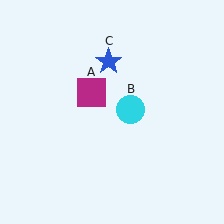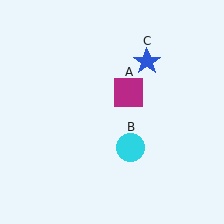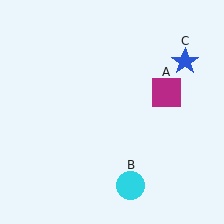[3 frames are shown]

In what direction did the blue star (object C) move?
The blue star (object C) moved right.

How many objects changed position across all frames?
3 objects changed position: magenta square (object A), cyan circle (object B), blue star (object C).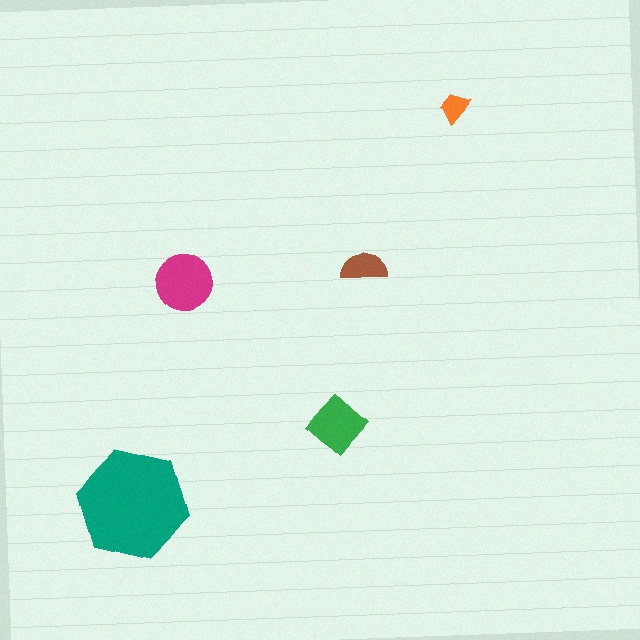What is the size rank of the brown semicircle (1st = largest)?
4th.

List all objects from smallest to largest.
The orange trapezoid, the brown semicircle, the green diamond, the magenta circle, the teal hexagon.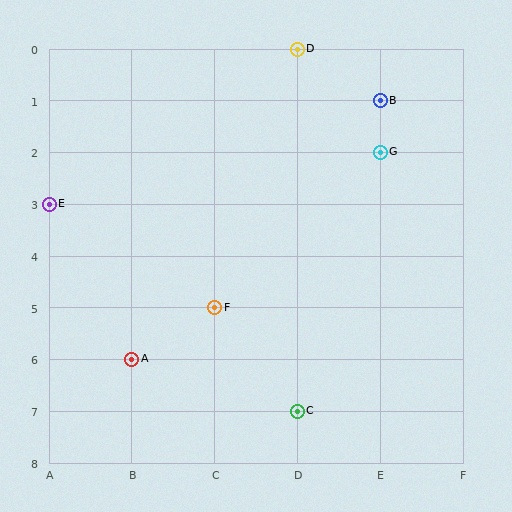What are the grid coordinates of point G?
Point G is at grid coordinates (E, 2).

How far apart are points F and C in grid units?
Points F and C are 1 column and 2 rows apart (about 2.2 grid units diagonally).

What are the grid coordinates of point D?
Point D is at grid coordinates (D, 0).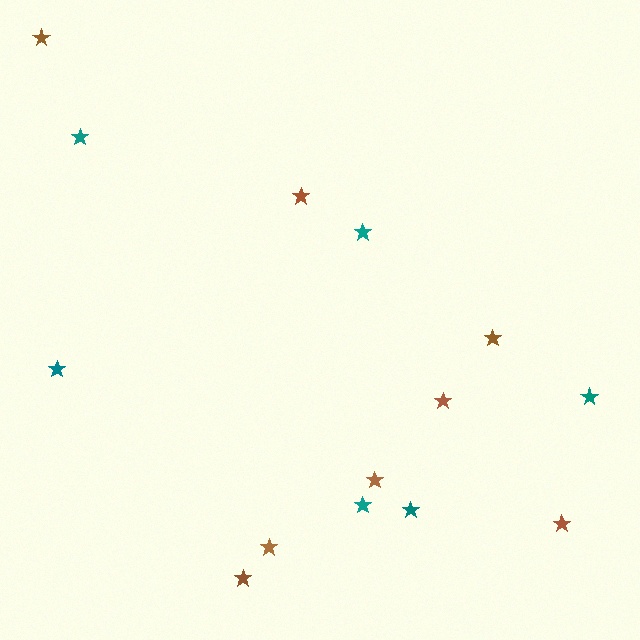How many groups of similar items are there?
There are 2 groups: one group of brown stars (8) and one group of teal stars (6).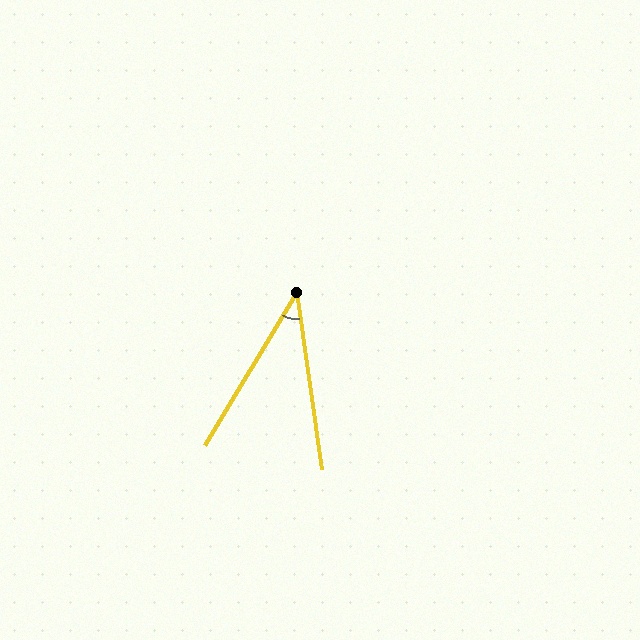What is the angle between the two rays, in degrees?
Approximately 39 degrees.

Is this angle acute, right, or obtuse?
It is acute.